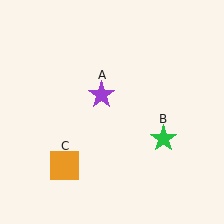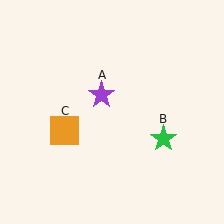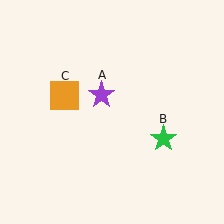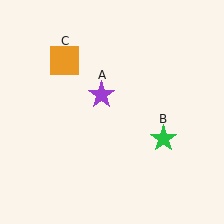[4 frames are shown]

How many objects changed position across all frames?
1 object changed position: orange square (object C).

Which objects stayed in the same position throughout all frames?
Purple star (object A) and green star (object B) remained stationary.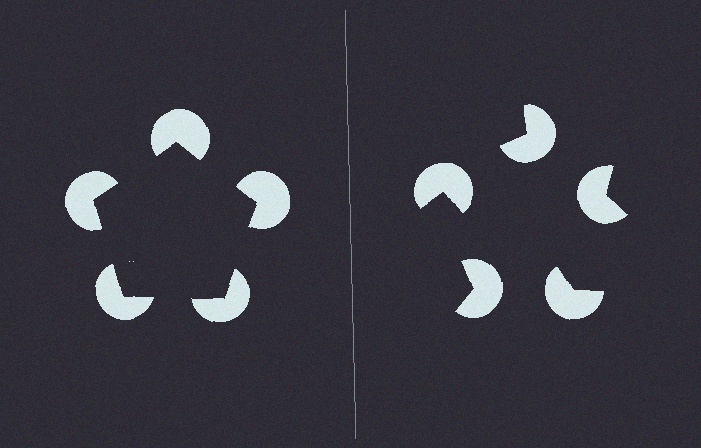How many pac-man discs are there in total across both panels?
10 — 5 on each side.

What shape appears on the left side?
An illusory pentagon.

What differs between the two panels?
The pac-man discs are positioned identically on both sides; only the wedge orientations differ. On the left they align to a pentagon; on the right they are misaligned.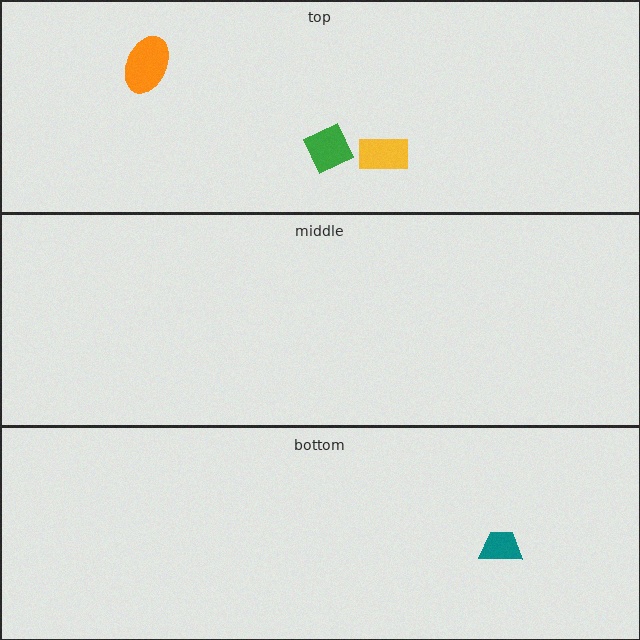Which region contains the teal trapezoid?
The bottom region.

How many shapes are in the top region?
3.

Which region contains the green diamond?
The top region.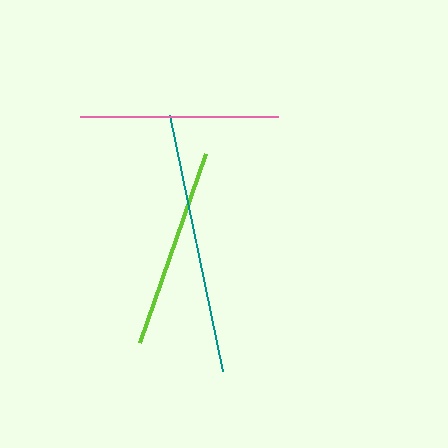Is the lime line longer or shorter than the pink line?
The lime line is longer than the pink line.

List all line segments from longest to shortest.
From longest to shortest: teal, lime, pink.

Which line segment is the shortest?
The pink line is the shortest at approximately 198 pixels.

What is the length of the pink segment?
The pink segment is approximately 198 pixels long.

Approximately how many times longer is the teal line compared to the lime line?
The teal line is approximately 1.3 times the length of the lime line.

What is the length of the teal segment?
The teal segment is approximately 261 pixels long.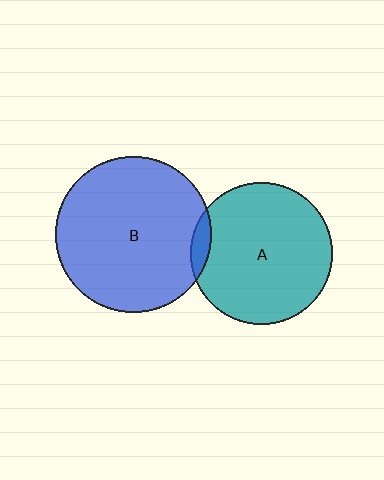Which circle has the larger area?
Circle B (blue).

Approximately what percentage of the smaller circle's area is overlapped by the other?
Approximately 5%.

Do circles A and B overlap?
Yes.